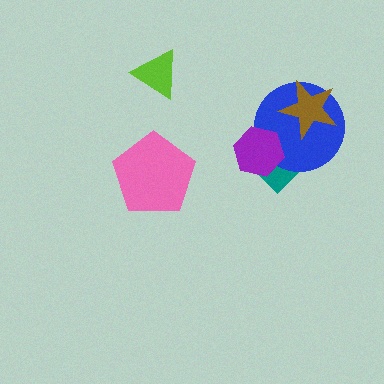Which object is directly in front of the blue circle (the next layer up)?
The brown star is directly in front of the blue circle.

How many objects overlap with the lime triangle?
0 objects overlap with the lime triangle.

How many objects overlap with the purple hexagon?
2 objects overlap with the purple hexagon.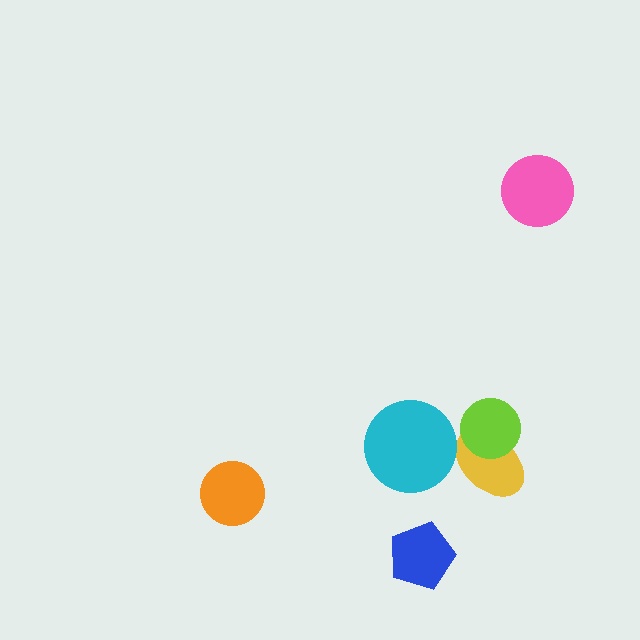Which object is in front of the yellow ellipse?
The lime circle is in front of the yellow ellipse.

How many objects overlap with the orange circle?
0 objects overlap with the orange circle.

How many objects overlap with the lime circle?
1 object overlaps with the lime circle.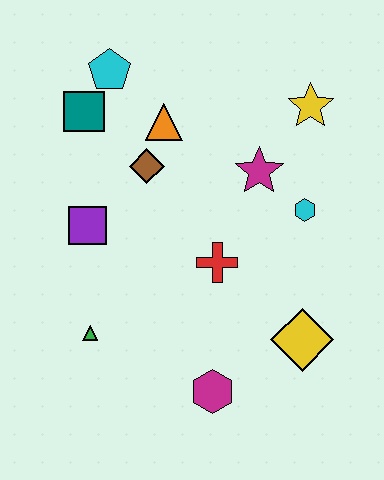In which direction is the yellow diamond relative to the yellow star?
The yellow diamond is below the yellow star.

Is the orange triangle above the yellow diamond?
Yes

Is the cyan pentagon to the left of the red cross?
Yes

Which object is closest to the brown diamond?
The orange triangle is closest to the brown diamond.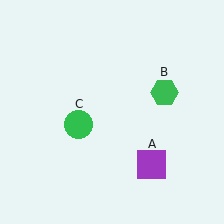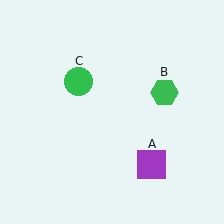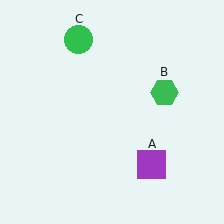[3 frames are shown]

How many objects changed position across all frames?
1 object changed position: green circle (object C).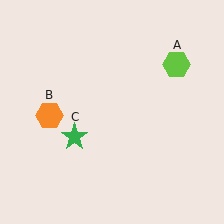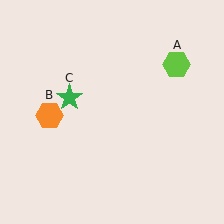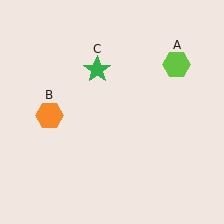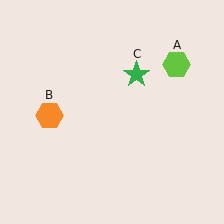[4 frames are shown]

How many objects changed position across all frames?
1 object changed position: green star (object C).